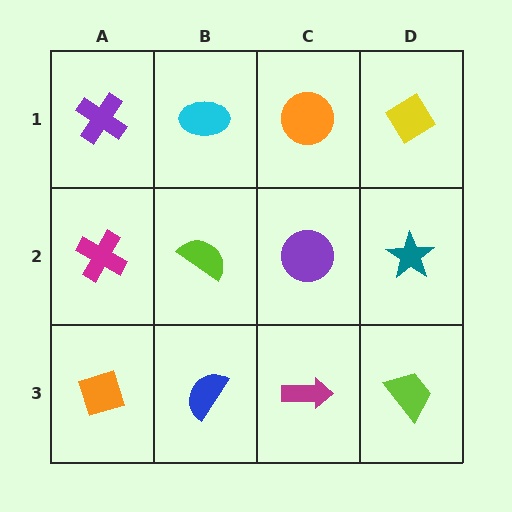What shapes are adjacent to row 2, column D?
A yellow diamond (row 1, column D), a lime trapezoid (row 3, column D), a purple circle (row 2, column C).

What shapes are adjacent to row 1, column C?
A purple circle (row 2, column C), a cyan ellipse (row 1, column B), a yellow diamond (row 1, column D).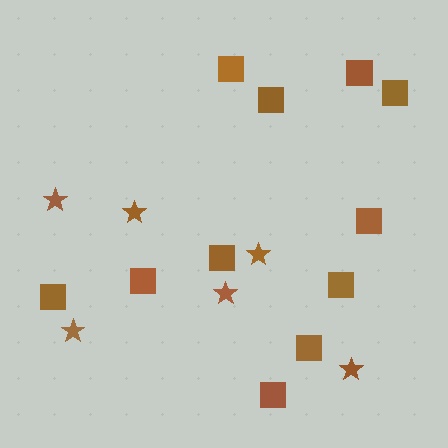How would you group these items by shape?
There are 2 groups: one group of squares (11) and one group of stars (6).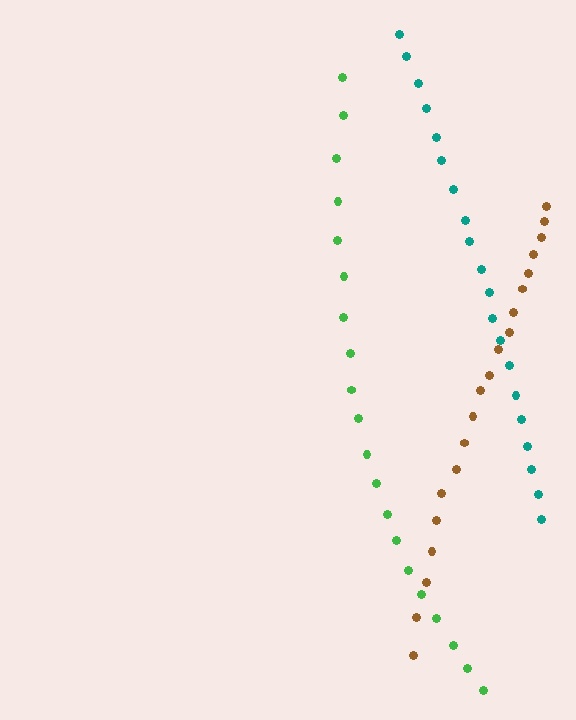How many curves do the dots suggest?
There are 3 distinct paths.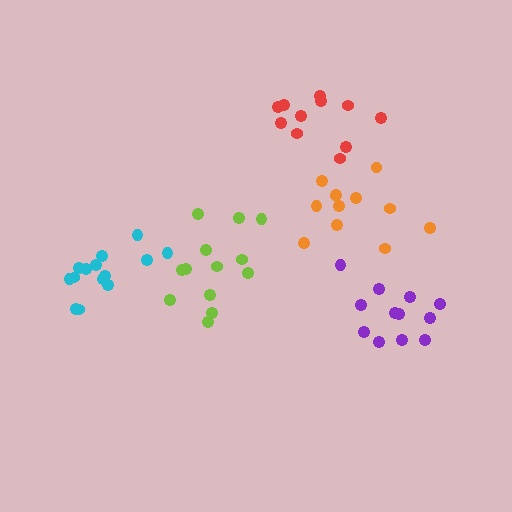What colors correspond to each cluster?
The clusters are colored: lime, red, orange, cyan, purple.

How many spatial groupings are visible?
There are 5 spatial groupings.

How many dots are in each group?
Group 1: 13 dots, Group 2: 11 dots, Group 3: 12 dots, Group 4: 14 dots, Group 5: 12 dots (62 total).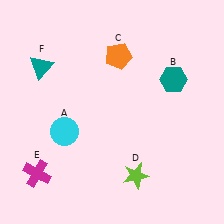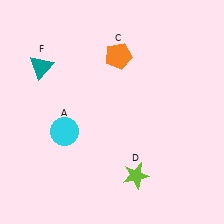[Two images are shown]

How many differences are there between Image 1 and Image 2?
There are 2 differences between the two images.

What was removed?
The teal hexagon (B), the magenta cross (E) were removed in Image 2.